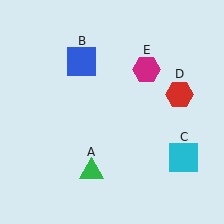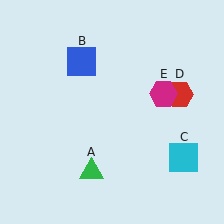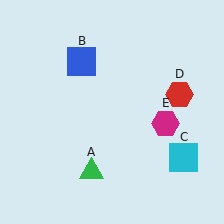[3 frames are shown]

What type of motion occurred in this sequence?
The magenta hexagon (object E) rotated clockwise around the center of the scene.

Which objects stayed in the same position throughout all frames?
Green triangle (object A) and blue square (object B) and cyan square (object C) and red hexagon (object D) remained stationary.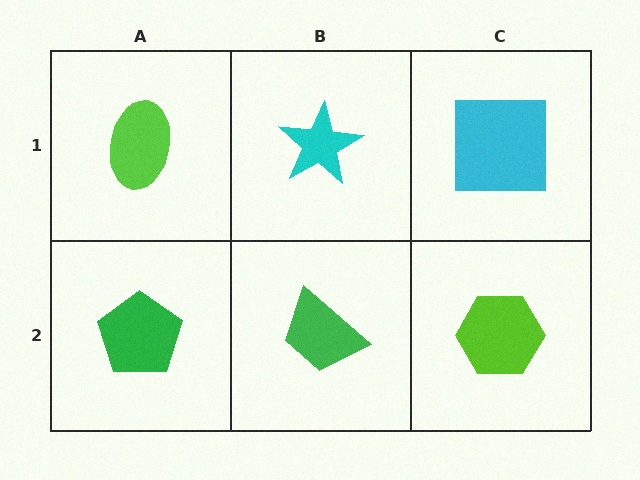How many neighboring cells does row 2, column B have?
3.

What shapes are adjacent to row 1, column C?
A lime hexagon (row 2, column C), a cyan star (row 1, column B).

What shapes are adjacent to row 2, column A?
A lime ellipse (row 1, column A), a green trapezoid (row 2, column B).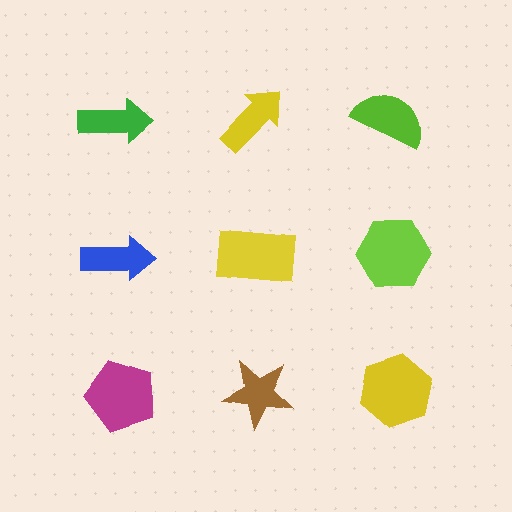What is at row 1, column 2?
A yellow arrow.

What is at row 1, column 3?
A lime semicircle.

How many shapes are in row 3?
3 shapes.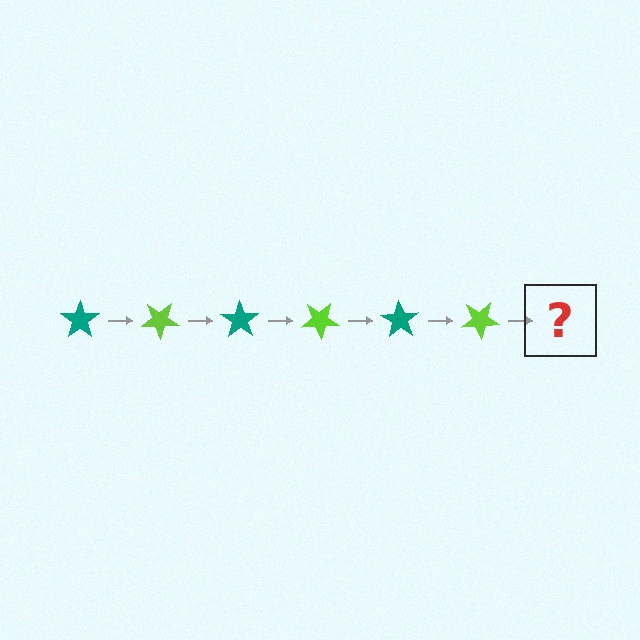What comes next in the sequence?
The next element should be a teal star, rotated 210 degrees from the start.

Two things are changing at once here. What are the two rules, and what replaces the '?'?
The two rules are that it rotates 35 degrees each step and the color cycles through teal and lime. The '?' should be a teal star, rotated 210 degrees from the start.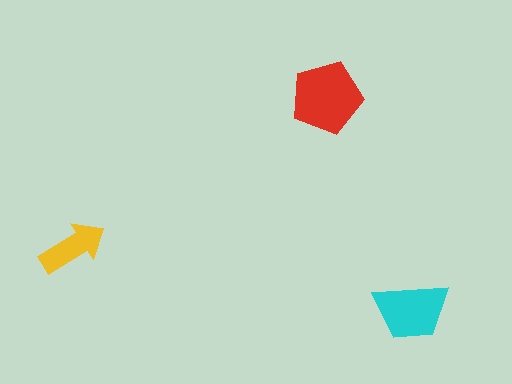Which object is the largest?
The red pentagon.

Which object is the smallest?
The yellow arrow.